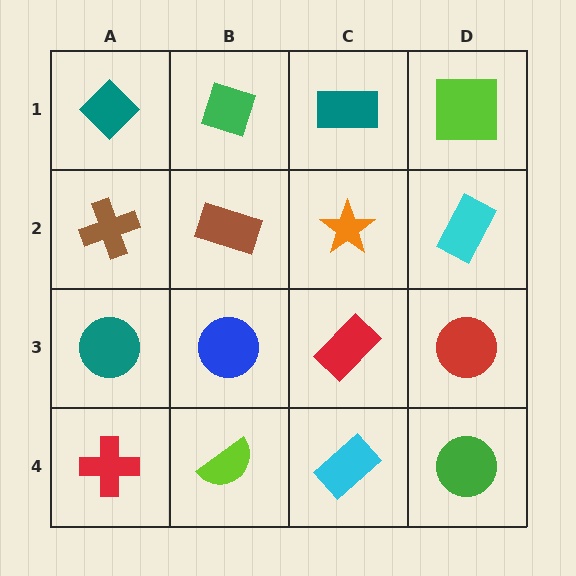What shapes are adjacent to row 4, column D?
A red circle (row 3, column D), a cyan rectangle (row 4, column C).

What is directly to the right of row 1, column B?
A teal rectangle.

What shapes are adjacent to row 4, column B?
A blue circle (row 3, column B), a red cross (row 4, column A), a cyan rectangle (row 4, column C).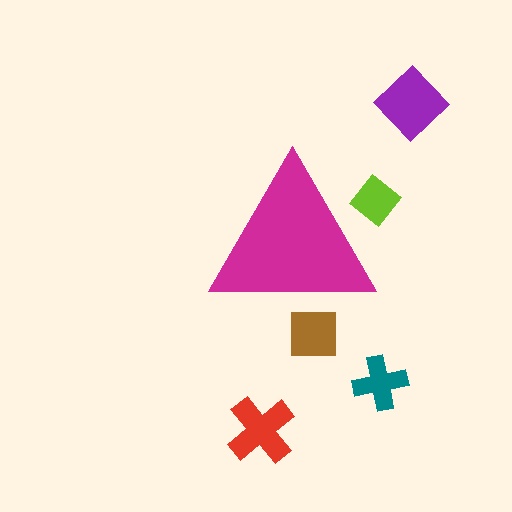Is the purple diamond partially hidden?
No, the purple diamond is fully visible.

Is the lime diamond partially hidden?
Yes, the lime diamond is partially hidden behind the magenta triangle.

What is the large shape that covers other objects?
A magenta triangle.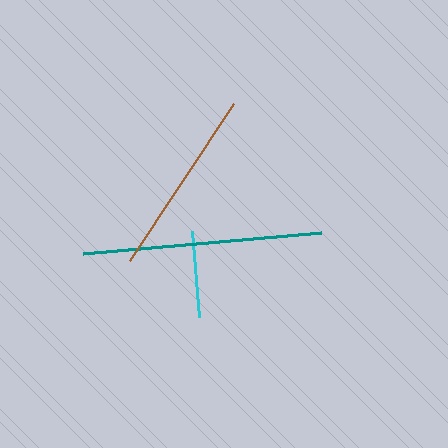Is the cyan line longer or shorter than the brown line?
The brown line is longer than the cyan line.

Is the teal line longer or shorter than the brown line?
The teal line is longer than the brown line.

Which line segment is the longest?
The teal line is the longest at approximately 239 pixels.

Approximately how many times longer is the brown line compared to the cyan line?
The brown line is approximately 2.2 times the length of the cyan line.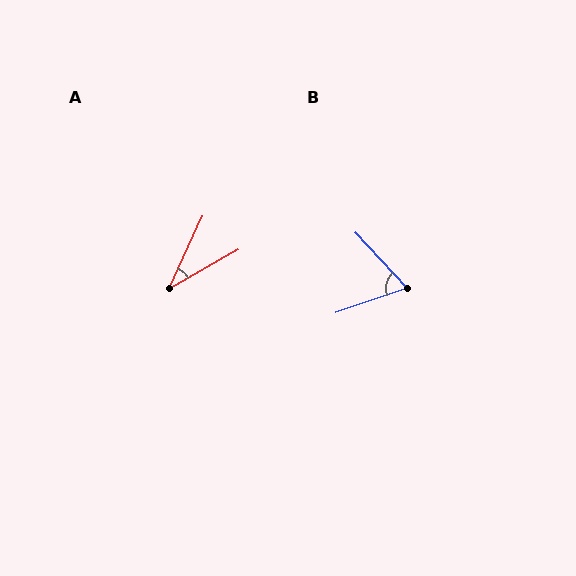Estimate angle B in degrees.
Approximately 66 degrees.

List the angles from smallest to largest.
A (36°), B (66°).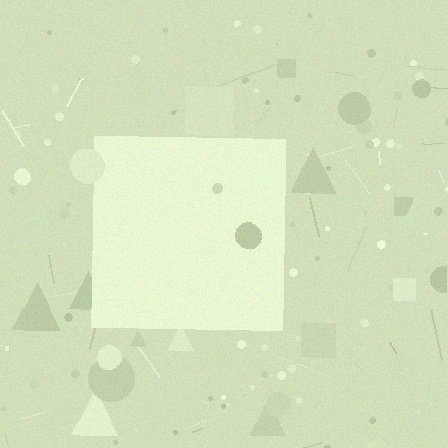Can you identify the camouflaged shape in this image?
The camouflaged shape is a square.